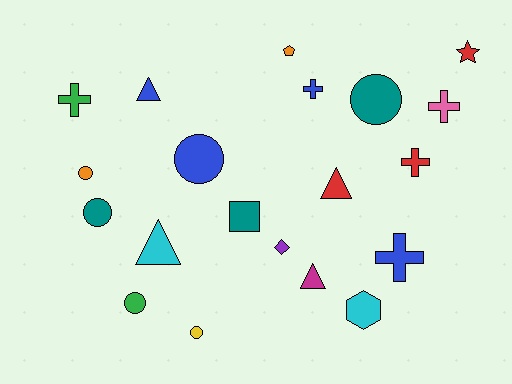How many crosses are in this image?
There are 5 crosses.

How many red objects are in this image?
There are 3 red objects.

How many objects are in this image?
There are 20 objects.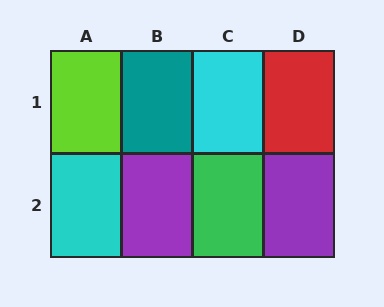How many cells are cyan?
2 cells are cyan.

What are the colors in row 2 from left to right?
Cyan, purple, green, purple.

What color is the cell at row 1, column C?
Cyan.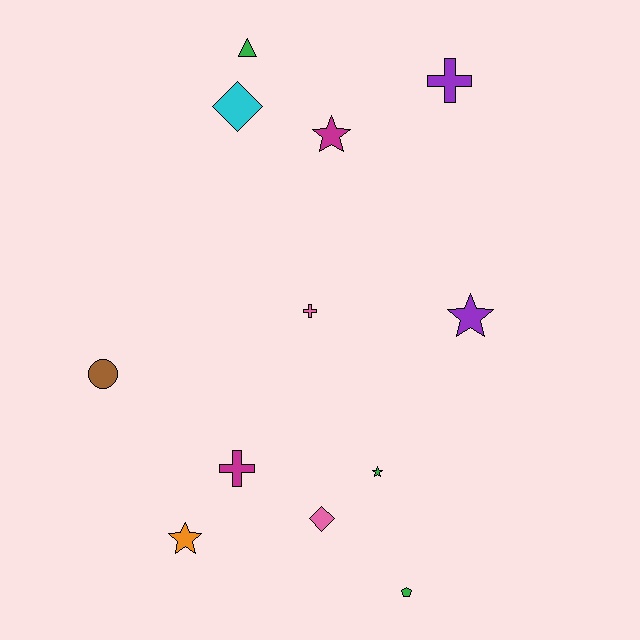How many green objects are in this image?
There are 3 green objects.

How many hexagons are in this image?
There are no hexagons.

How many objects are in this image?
There are 12 objects.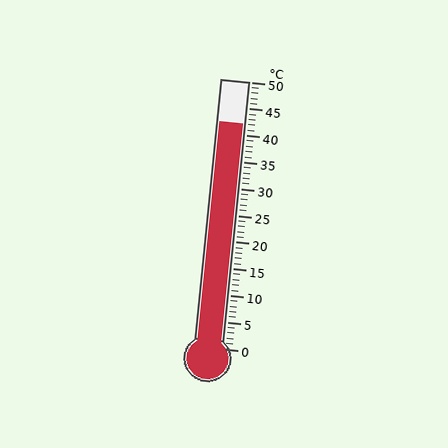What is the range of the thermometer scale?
The thermometer scale ranges from 0°C to 50°C.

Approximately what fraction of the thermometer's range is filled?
The thermometer is filled to approximately 85% of its range.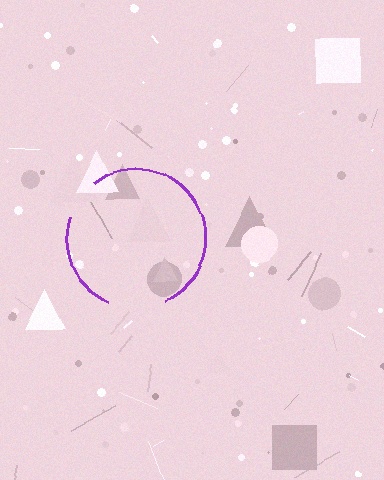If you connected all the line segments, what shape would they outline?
They would outline a circle.